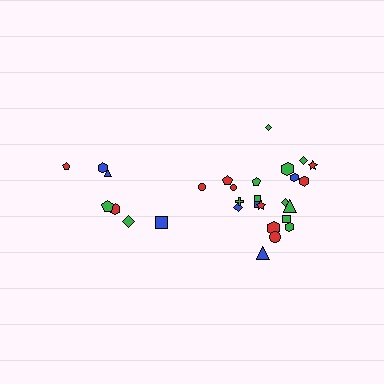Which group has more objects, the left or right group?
The right group.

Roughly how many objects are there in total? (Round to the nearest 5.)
Roughly 30 objects in total.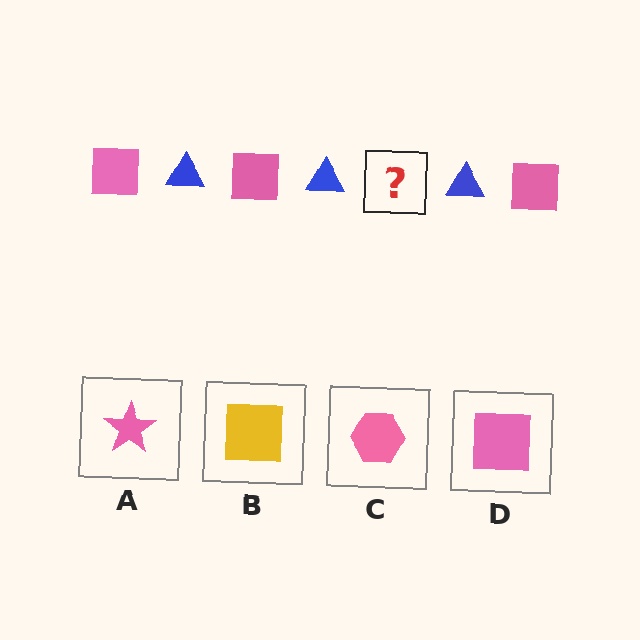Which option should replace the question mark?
Option D.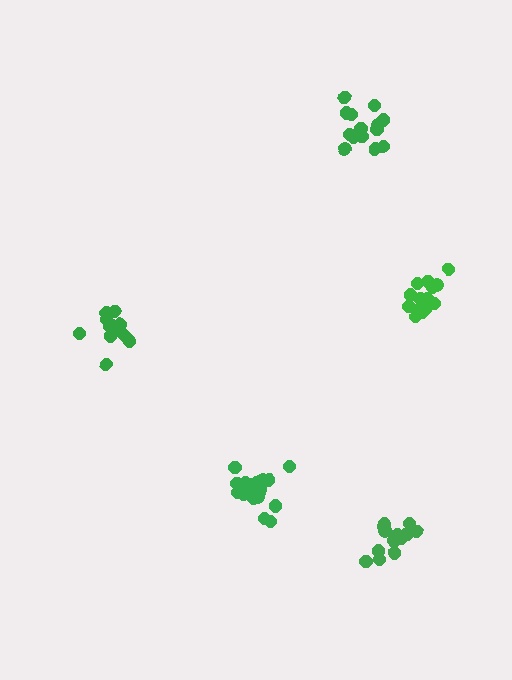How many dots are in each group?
Group 1: 15 dots, Group 2: 15 dots, Group 3: 15 dots, Group 4: 18 dots, Group 5: 13 dots (76 total).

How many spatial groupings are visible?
There are 5 spatial groupings.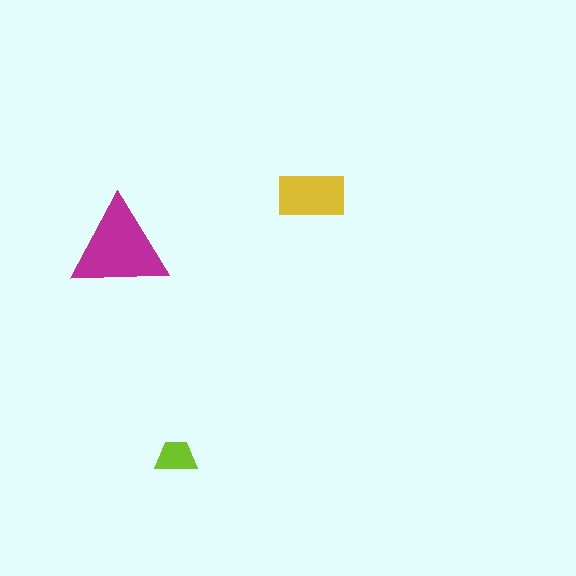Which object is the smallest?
The lime trapezoid.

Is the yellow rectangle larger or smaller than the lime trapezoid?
Larger.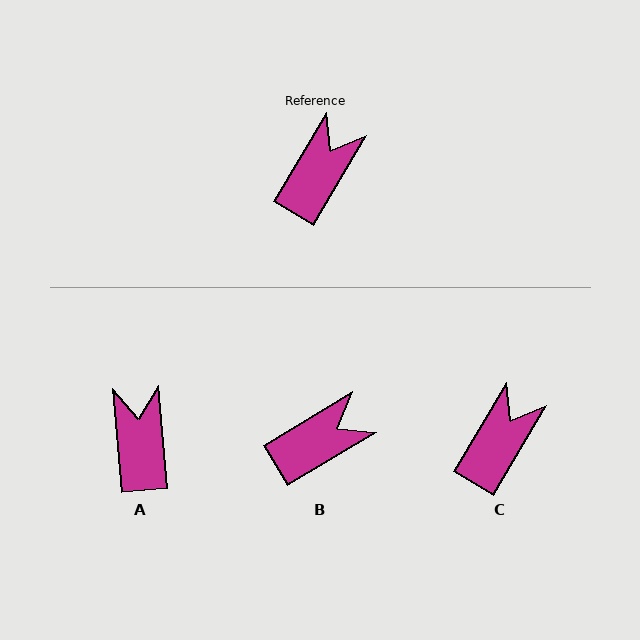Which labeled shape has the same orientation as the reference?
C.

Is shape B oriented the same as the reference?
No, it is off by about 28 degrees.